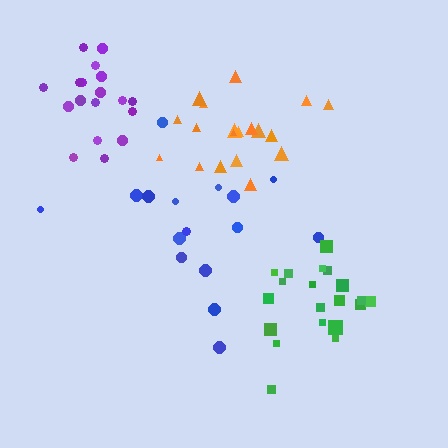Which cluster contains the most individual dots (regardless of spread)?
Green (20).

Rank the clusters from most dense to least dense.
purple, green, orange, blue.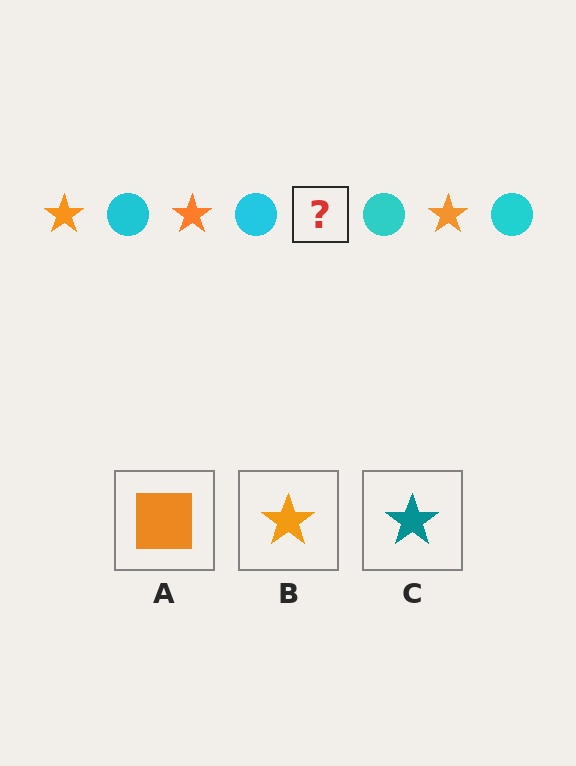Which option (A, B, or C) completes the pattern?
B.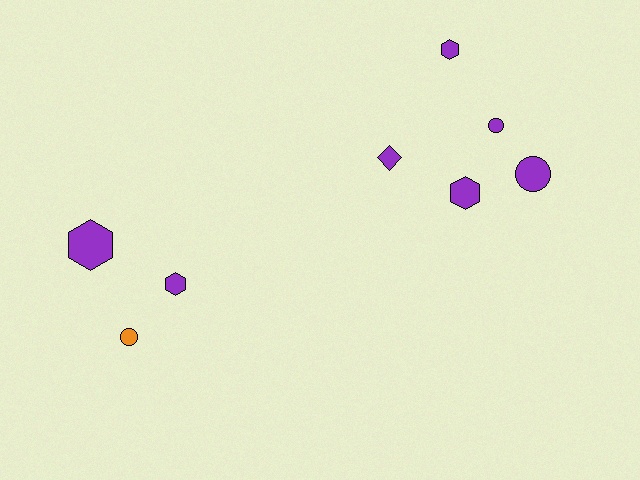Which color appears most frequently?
Purple, with 7 objects.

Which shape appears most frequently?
Hexagon, with 4 objects.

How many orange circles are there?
There is 1 orange circle.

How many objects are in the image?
There are 8 objects.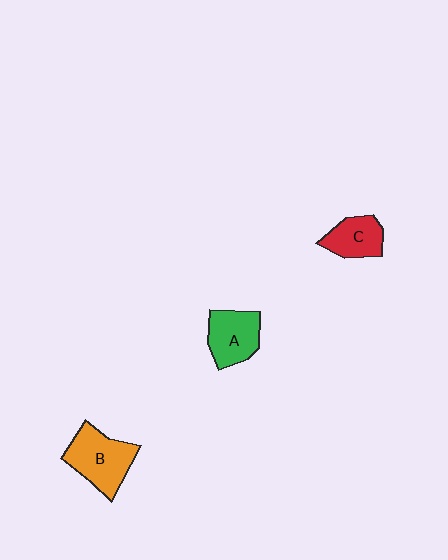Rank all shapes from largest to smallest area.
From largest to smallest: B (orange), A (green), C (red).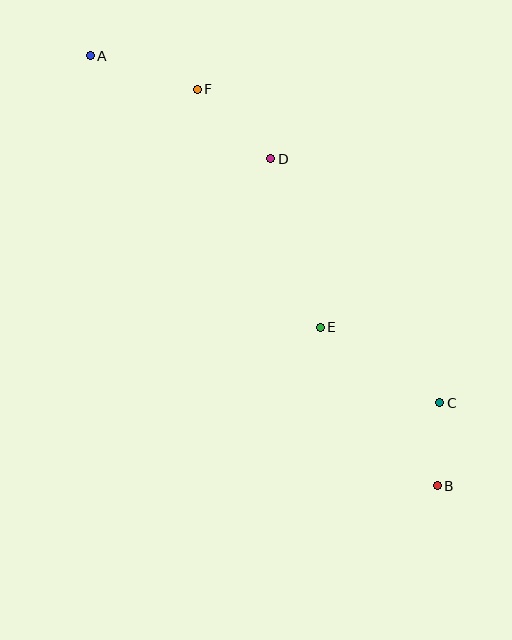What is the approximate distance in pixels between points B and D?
The distance between B and D is approximately 367 pixels.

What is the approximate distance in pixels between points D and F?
The distance between D and F is approximately 101 pixels.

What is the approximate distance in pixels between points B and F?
The distance between B and F is approximately 463 pixels.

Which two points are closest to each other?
Points B and C are closest to each other.